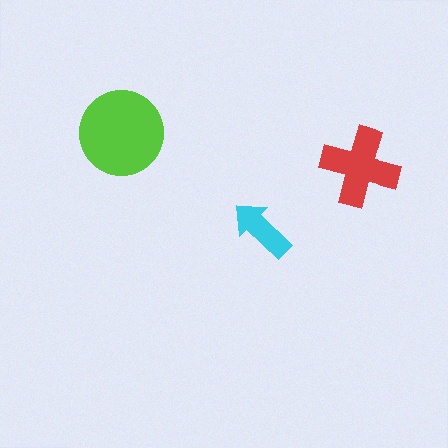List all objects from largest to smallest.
The lime circle, the red cross, the cyan arrow.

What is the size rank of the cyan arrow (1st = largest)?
3rd.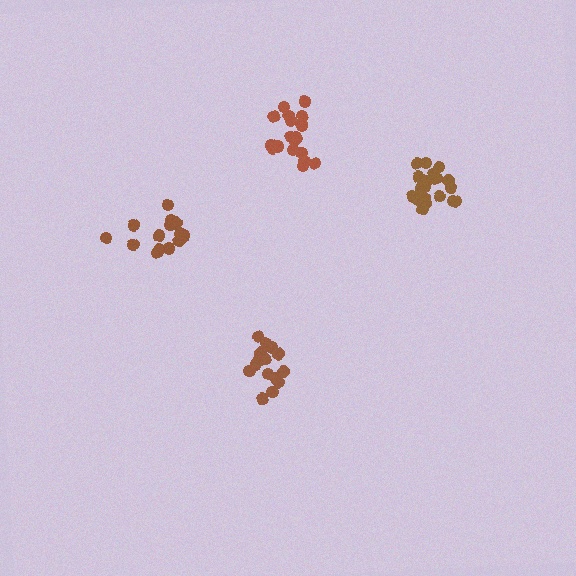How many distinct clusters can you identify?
There are 4 distinct clusters.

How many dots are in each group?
Group 1: 20 dots, Group 2: 15 dots, Group 3: 16 dots, Group 4: 20 dots (71 total).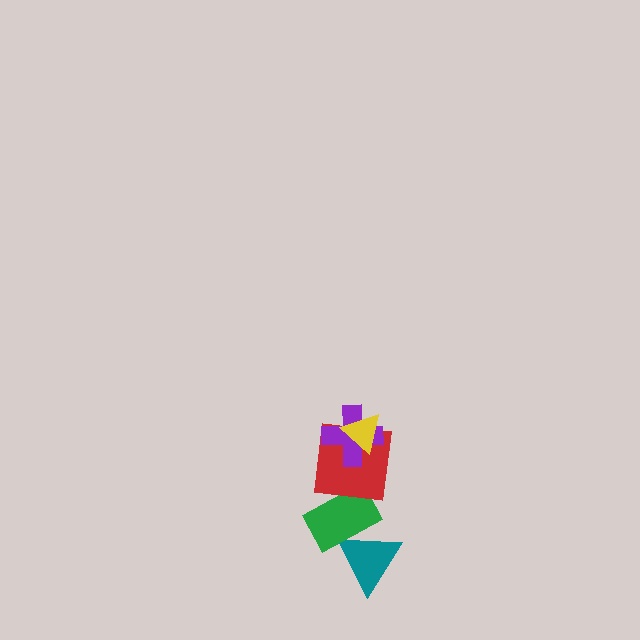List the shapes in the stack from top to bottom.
From top to bottom: the yellow triangle, the purple cross, the red square, the green rectangle, the teal triangle.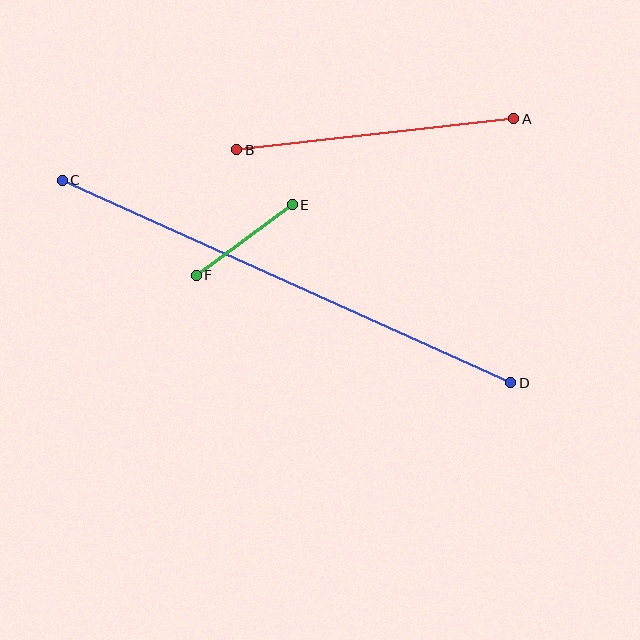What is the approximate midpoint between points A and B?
The midpoint is at approximately (375, 134) pixels.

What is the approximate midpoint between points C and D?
The midpoint is at approximately (287, 281) pixels.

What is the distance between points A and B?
The distance is approximately 279 pixels.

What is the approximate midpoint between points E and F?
The midpoint is at approximately (244, 240) pixels.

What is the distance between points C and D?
The distance is approximately 492 pixels.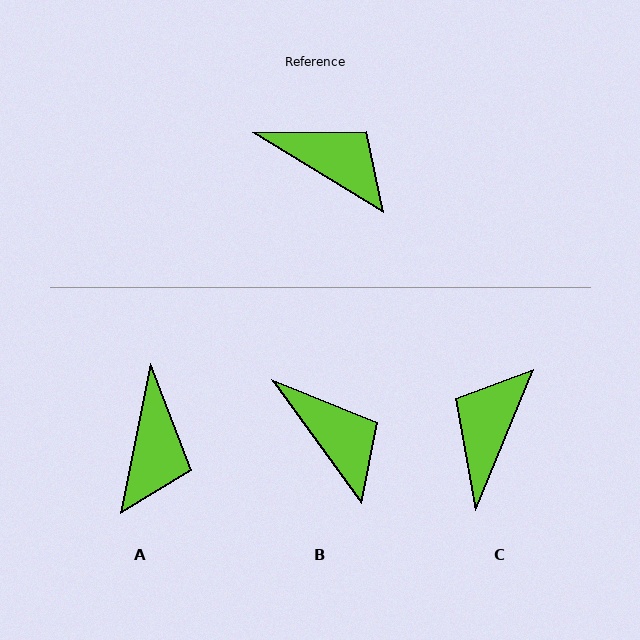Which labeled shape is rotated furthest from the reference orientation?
C, about 99 degrees away.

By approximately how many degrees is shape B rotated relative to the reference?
Approximately 22 degrees clockwise.